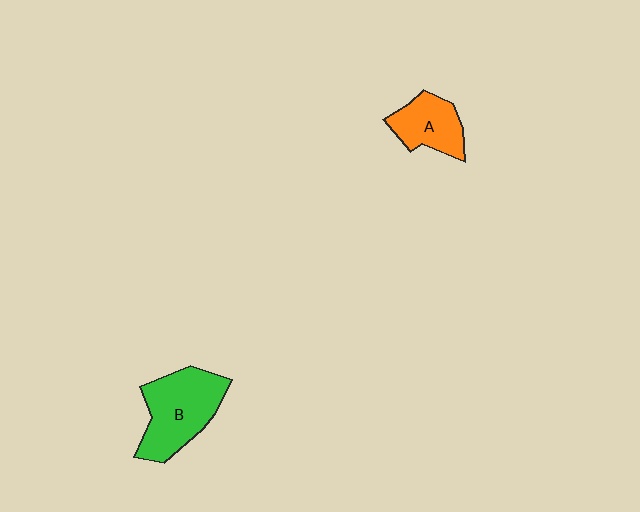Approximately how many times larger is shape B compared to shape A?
Approximately 1.6 times.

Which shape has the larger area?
Shape B (green).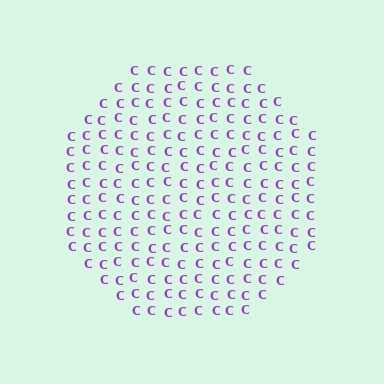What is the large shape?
The large shape is a circle.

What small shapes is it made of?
It is made of small letter C's.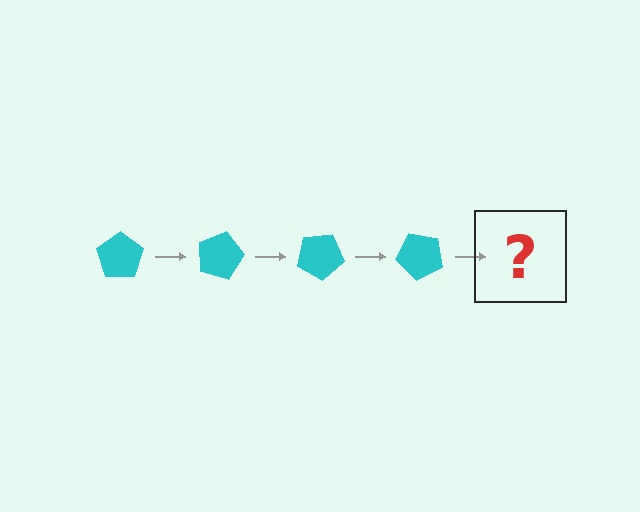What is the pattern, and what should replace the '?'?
The pattern is that the pentagon rotates 15 degrees each step. The '?' should be a cyan pentagon rotated 60 degrees.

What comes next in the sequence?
The next element should be a cyan pentagon rotated 60 degrees.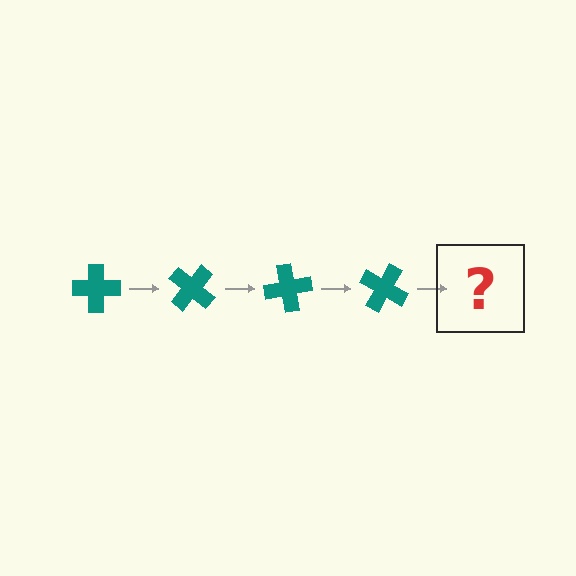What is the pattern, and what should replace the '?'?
The pattern is that the cross rotates 40 degrees each step. The '?' should be a teal cross rotated 160 degrees.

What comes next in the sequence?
The next element should be a teal cross rotated 160 degrees.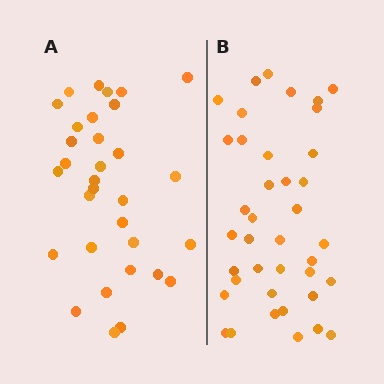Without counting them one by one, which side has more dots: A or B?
Region B (the right region) has more dots.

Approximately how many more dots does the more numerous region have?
Region B has roughly 8 or so more dots than region A.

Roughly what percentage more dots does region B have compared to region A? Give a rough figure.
About 20% more.